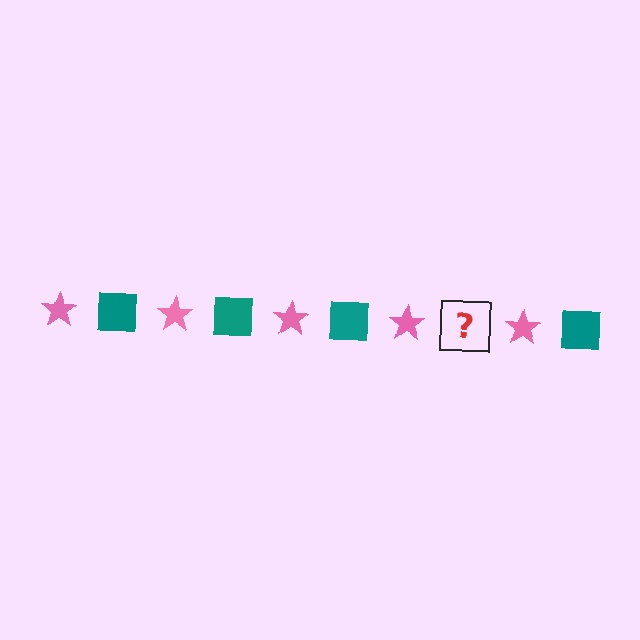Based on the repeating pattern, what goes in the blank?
The blank should be a teal square.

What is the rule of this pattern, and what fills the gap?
The rule is that the pattern alternates between pink star and teal square. The gap should be filled with a teal square.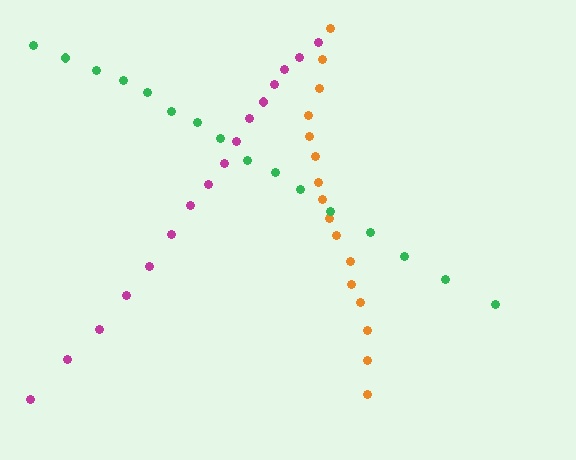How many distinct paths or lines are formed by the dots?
There are 3 distinct paths.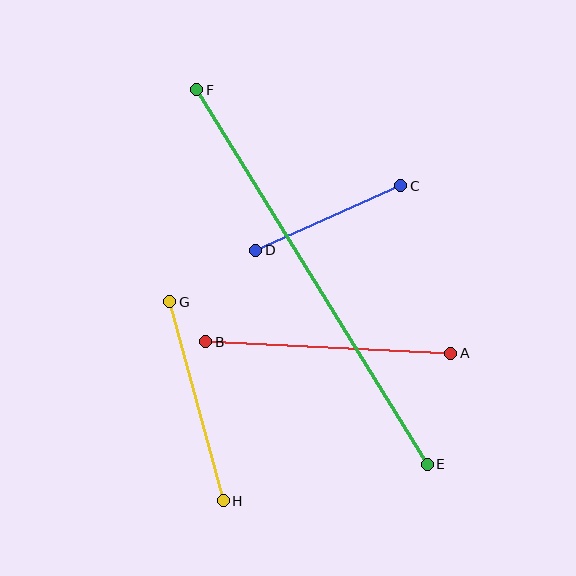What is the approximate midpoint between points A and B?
The midpoint is at approximately (328, 347) pixels.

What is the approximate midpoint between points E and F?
The midpoint is at approximately (312, 277) pixels.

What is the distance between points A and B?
The distance is approximately 245 pixels.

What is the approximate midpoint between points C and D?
The midpoint is at approximately (328, 218) pixels.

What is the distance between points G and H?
The distance is approximately 206 pixels.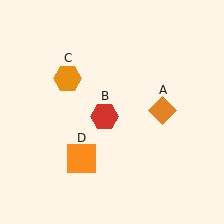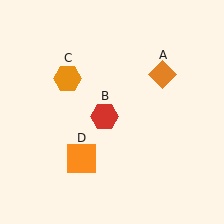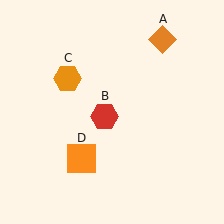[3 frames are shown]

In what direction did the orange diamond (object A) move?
The orange diamond (object A) moved up.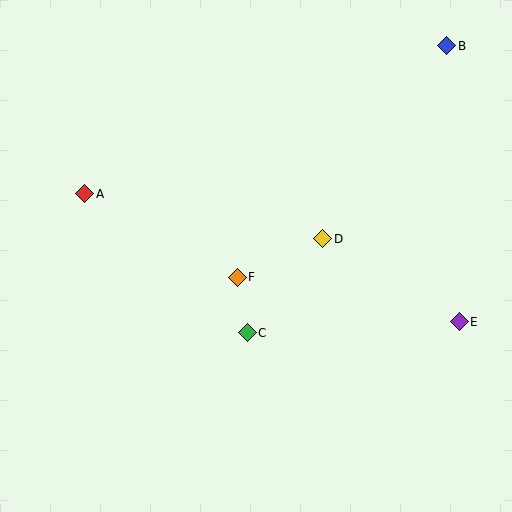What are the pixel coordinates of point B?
Point B is at (447, 46).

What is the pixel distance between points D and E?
The distance between D and E is 160 pixels.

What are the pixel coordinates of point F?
Point F is at (237, 277).